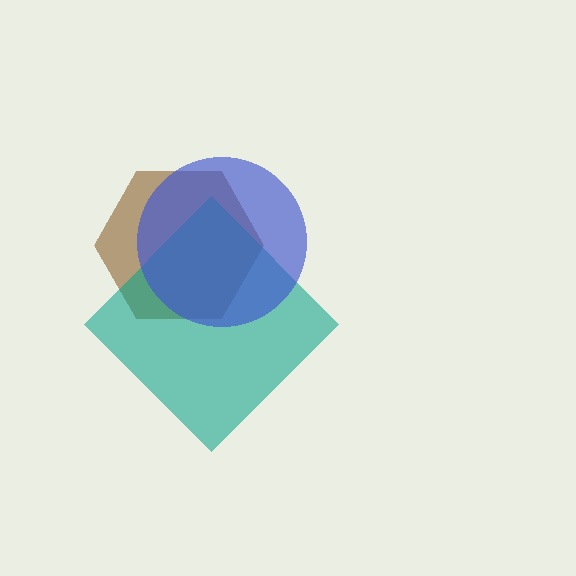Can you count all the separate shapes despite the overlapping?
Yes, there are 3 separate shapes.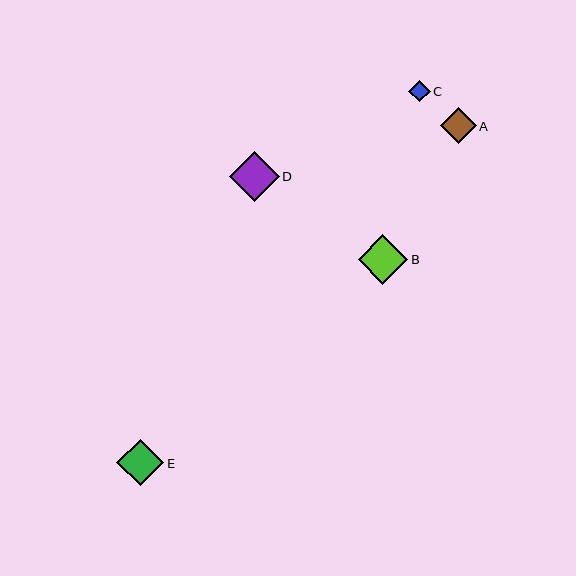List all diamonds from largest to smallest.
From largest to smallest: B, D, E, A, C.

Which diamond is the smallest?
Diamond C is the smallest with a size of approximately 21 pixels.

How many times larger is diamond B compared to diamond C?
Diamond B is approximately 2.3 times the size of diamond C.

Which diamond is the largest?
Diamond B is the largest with a size of approximately 50 pixels.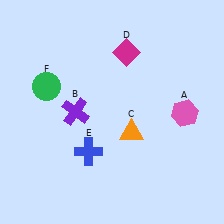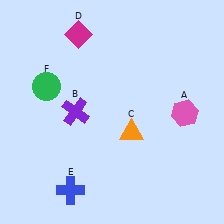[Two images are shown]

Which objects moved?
The objects that moved are: the magenta diamond (D), the blue cross (E).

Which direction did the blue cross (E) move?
The blue cross (E) moved down.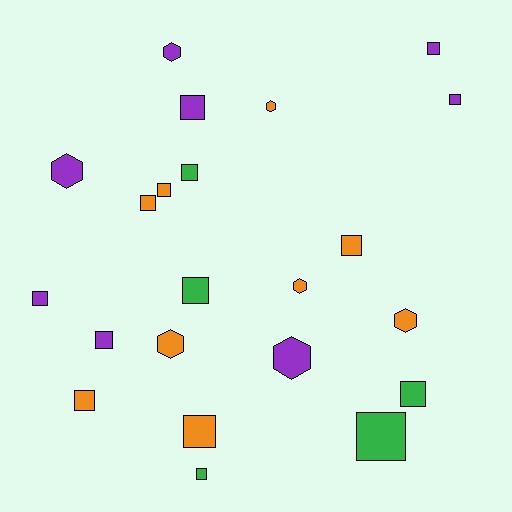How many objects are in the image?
There are 22 objects.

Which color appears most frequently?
Orange, with 9 objects.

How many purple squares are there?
There are 5 purple squares.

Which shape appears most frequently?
Square, with 15 objects.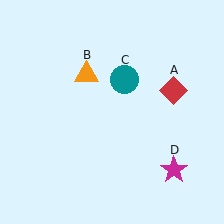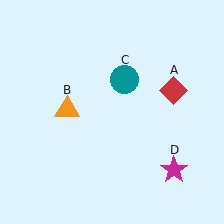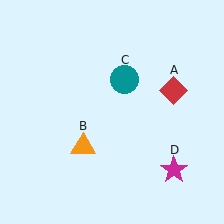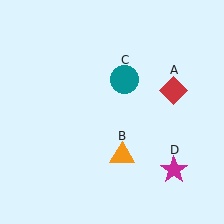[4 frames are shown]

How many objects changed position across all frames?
1 object changed position: orange triangle (object B).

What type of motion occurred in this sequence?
The orange triangle (object B) rotated counterclockwise around the center of the scene.